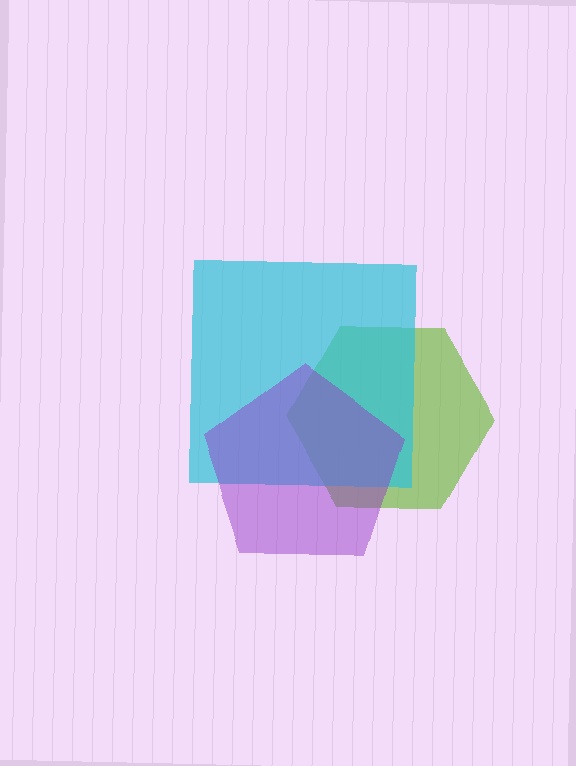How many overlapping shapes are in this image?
There are 3 overlapping shapes in the image.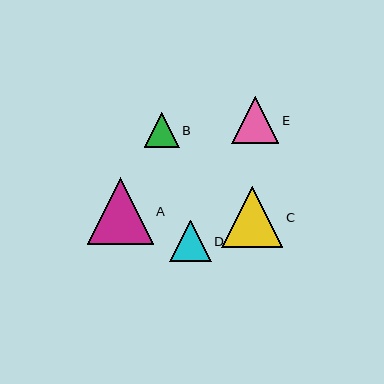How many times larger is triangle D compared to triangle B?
Triangle D is approximately 1.2 times the size of triangle B.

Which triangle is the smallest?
Triangle B is the smallest with a size of approximately 35 pixels.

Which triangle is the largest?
Triangle A is the largest with a size of approximately 66 pixels.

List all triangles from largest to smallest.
From largest to smallest: A, C, E, D, B.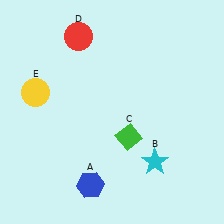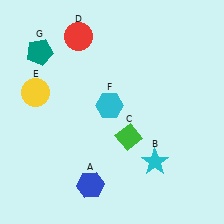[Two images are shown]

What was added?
A cyan hexagon (F), a teal pentagon (G) were added in Image 2.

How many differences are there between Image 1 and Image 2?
There are 2 differences between the two images.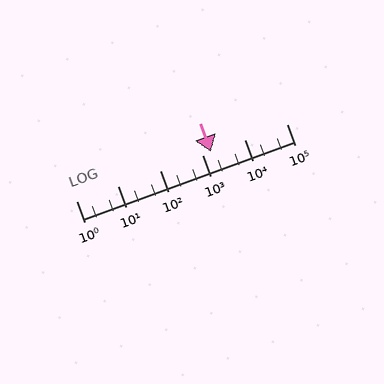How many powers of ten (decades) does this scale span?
The scale spans 5 decades, from 1 to 100000.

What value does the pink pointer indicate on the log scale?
The pointer indicates approximately 1600.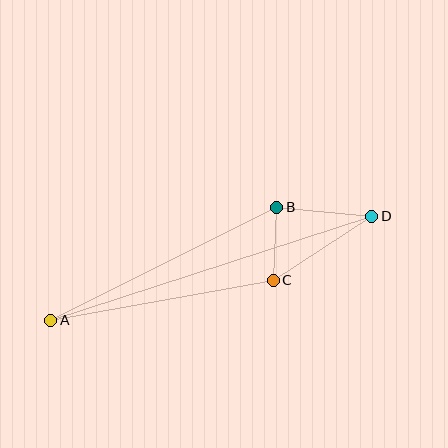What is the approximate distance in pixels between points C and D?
The distance between C and D is approximately 117 pixels.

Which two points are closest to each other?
Points B and C are closest to each other.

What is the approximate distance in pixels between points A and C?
The distance between A and C is approximately 226 pixels.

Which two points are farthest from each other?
Points A and D are farthest from each other.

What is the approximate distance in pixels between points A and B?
The distance between A and B is approximately 252 pixels.